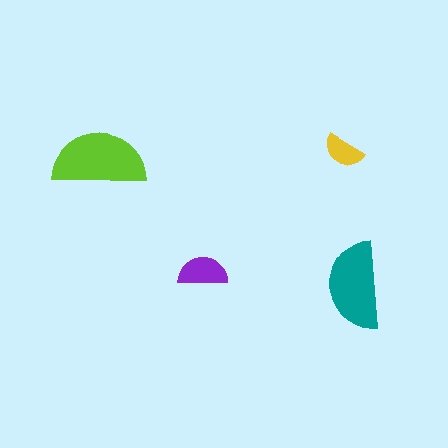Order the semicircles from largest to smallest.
the lime one, the teal one, the purple one, the yellow one.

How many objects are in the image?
There are 4 objects in the image.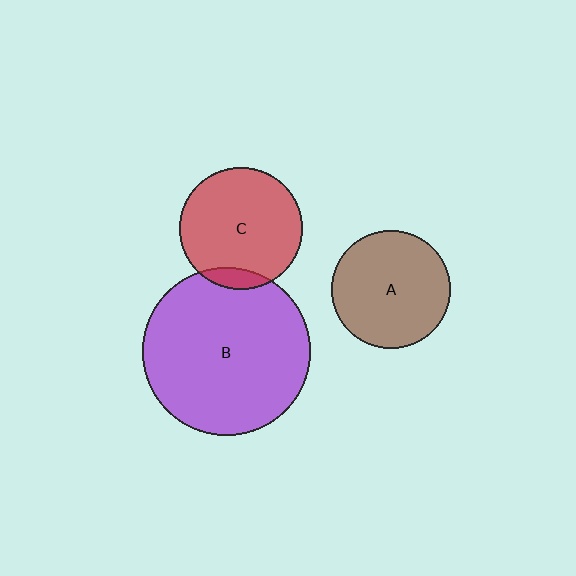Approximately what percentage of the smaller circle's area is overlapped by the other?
Approximately 10%.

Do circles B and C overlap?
Yes.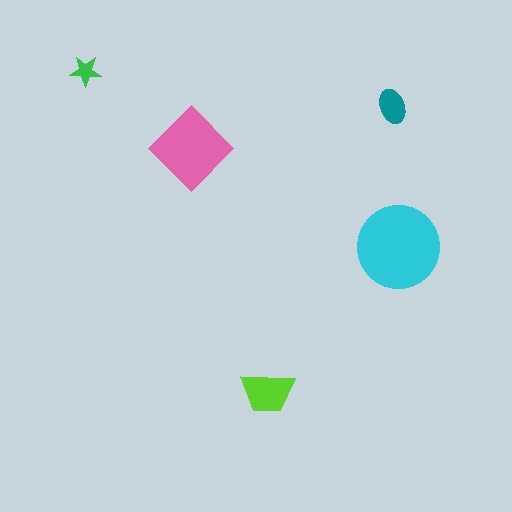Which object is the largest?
The cyan circle.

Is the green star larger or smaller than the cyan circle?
Smaller.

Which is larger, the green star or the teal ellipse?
The teal ellipse.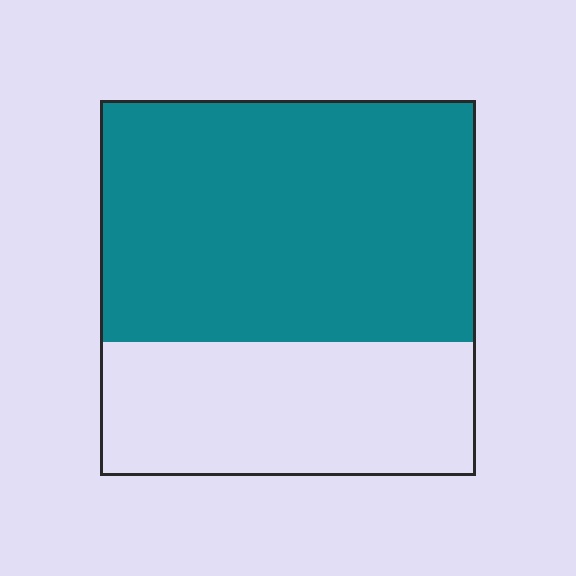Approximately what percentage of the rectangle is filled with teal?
Approximately 65%.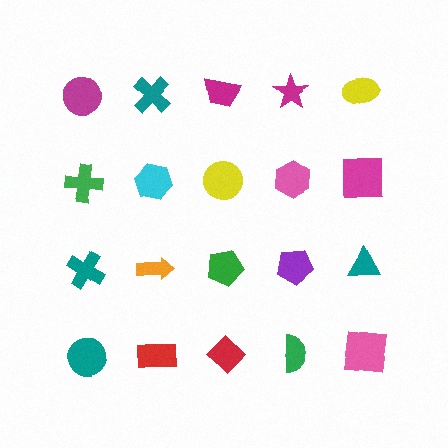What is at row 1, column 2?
A teal cross.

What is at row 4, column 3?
A red diamond.